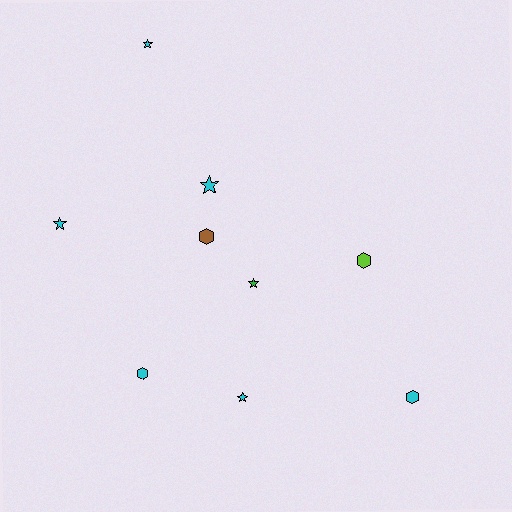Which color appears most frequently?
Cyan, with 6 objects.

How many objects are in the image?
There are 9 objects.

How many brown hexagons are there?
There is 1 brown hexagon.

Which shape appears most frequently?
Star, with 5 objects.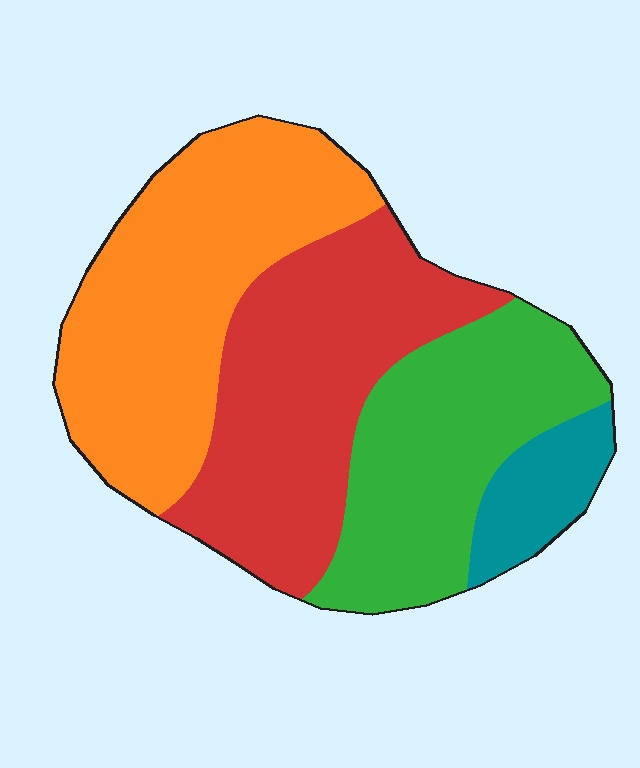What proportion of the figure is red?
Red takes up about one third (1/3) of the figure.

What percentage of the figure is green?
Green covers 26% of the figure.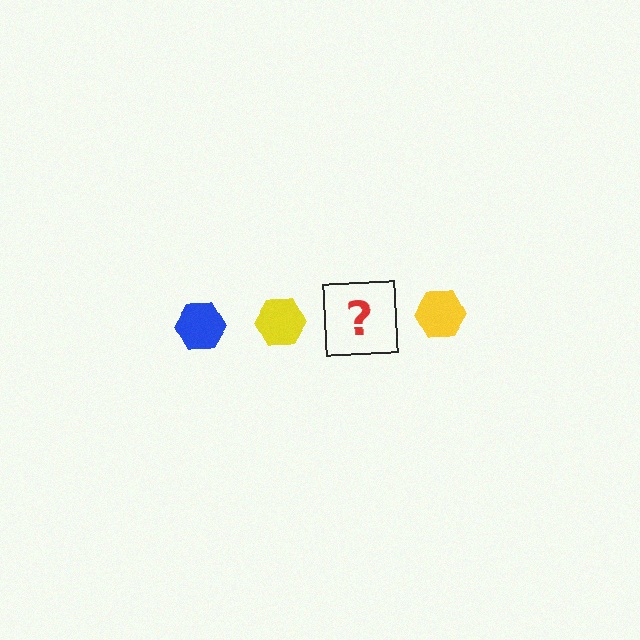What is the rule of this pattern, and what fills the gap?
The rule is that the pattern cycles through blue, yellow hexagons. The gap should be filled with a blue hexagon.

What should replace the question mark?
The question mark should be replaced with a blue hexagon.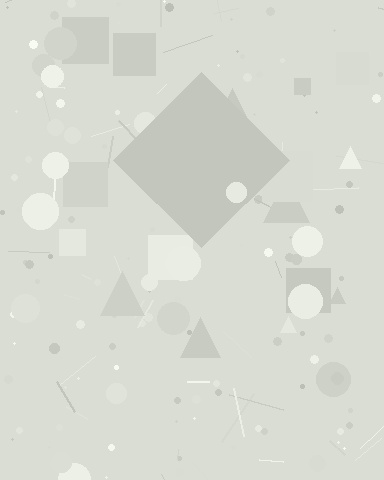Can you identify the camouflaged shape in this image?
The camouflaged shape is a diamond.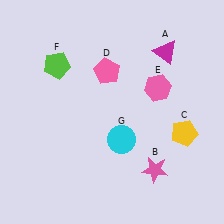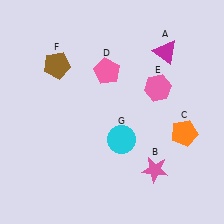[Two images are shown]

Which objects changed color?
C changed from yellow to orange. F changed from lime to brown.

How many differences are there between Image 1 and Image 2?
There are 2 differences between the two images.